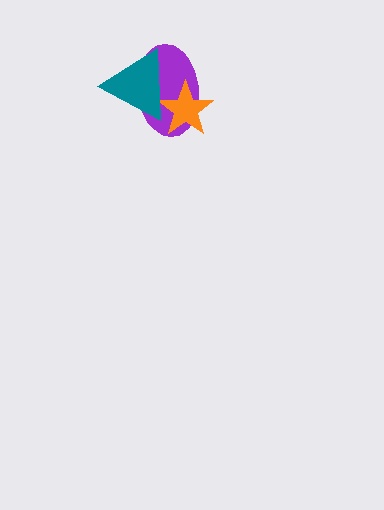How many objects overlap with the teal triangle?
2 objects overlap with the teal triangle.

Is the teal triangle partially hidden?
No, no other shape covers it.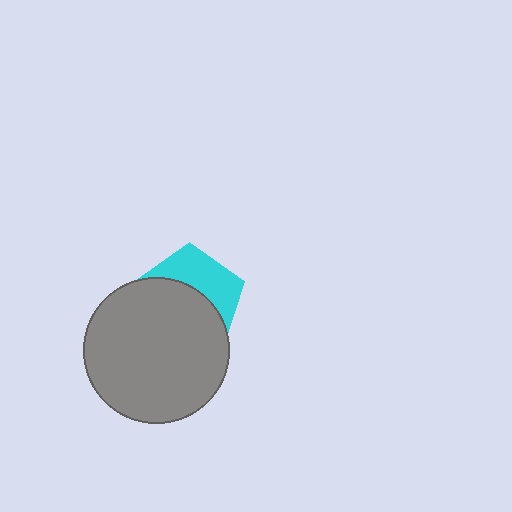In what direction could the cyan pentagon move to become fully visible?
The cyan pentagon could move up. That would shift it out from behind the gray circle entirely.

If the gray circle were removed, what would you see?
You would see the complete cyan pentagon.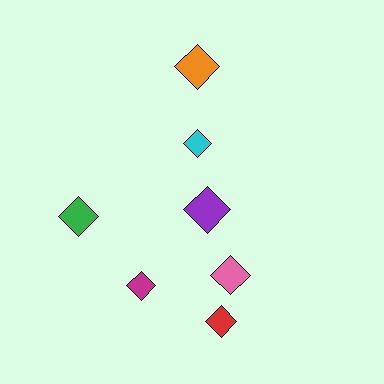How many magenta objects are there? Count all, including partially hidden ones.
There is 1 magenta object.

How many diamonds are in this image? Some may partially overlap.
There are 7 diamonds.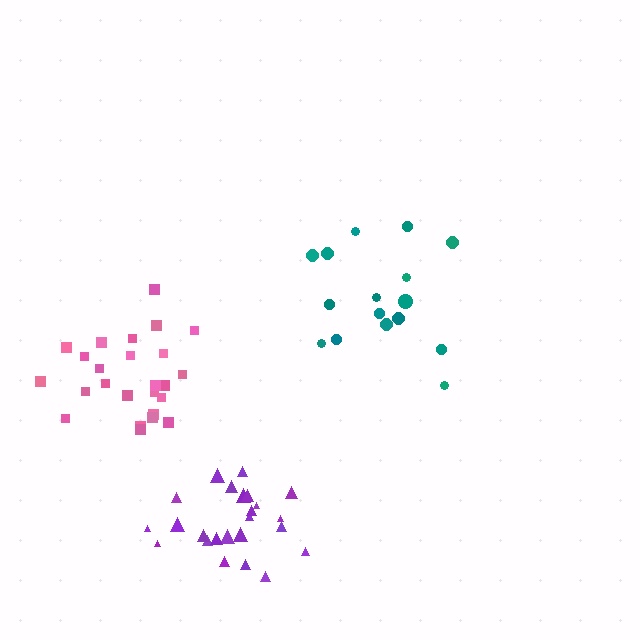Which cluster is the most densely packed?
Purple.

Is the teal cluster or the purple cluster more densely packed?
Purple.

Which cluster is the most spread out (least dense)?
Teal.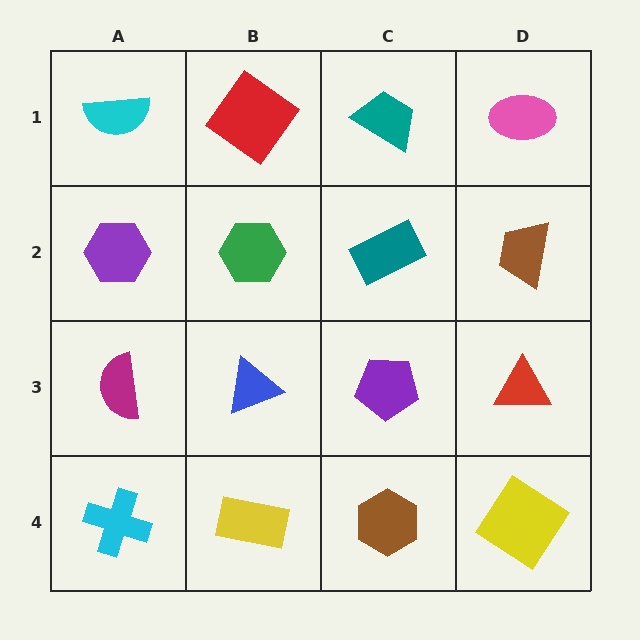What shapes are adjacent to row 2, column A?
A cyan semicircle (row 1, column A), a magenta semicircle (row 3, column A), a green hexagon (row 2, column B).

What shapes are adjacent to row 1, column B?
A green hexagon (row 2, column B), a cyan semicircle (row 1, column A), a teal trapezoid (row 1, column C).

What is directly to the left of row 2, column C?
A green hexagon.